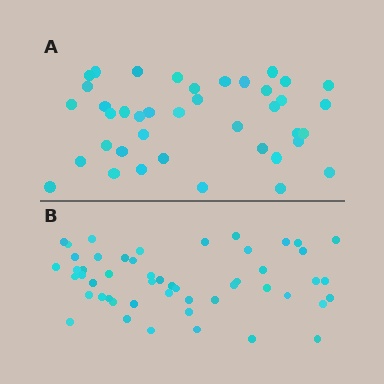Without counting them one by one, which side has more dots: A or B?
Region B (the bottom region) has more dots.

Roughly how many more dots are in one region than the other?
Region B has roughly 12 or so more dots than region A.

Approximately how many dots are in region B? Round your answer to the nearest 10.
About 50 dots. (The exact count is 51, which rounds to 50.)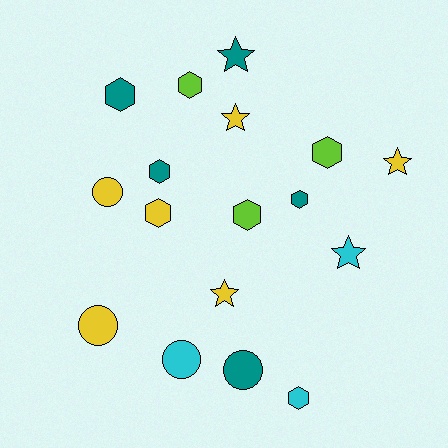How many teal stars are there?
There is 1 teal star.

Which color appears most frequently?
Yellow, with 6 objects.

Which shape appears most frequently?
Hexagon, with 8 objects.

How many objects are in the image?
There are 17 objects.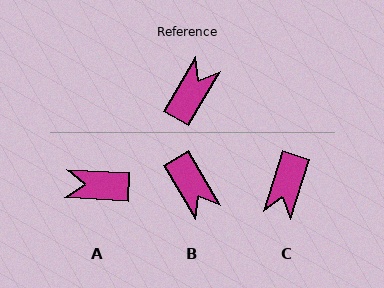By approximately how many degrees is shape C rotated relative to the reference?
Approximately 167 degrees clockwise.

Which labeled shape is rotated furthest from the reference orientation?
C, about 167 degrees away.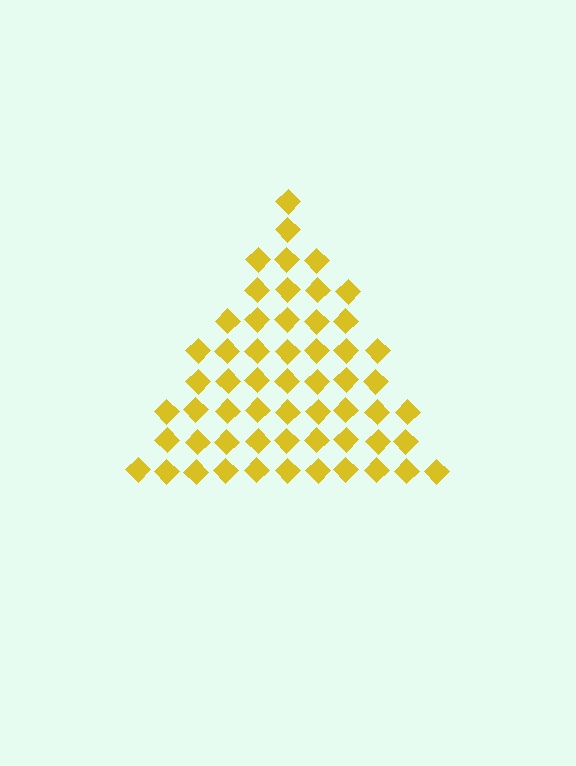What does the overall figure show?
The overall figure shows a triangle.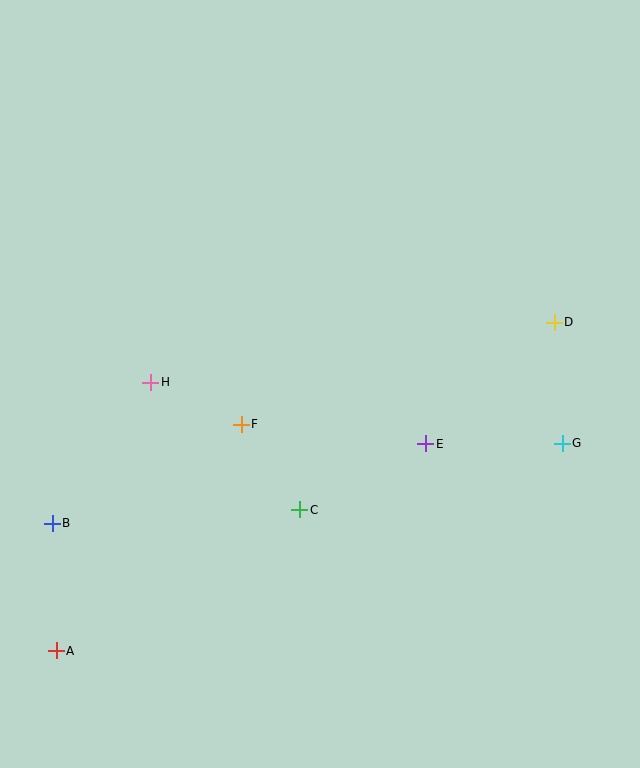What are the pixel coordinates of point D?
Point D is at (554, 322).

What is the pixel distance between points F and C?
The distance between F and C is 103 pixels.